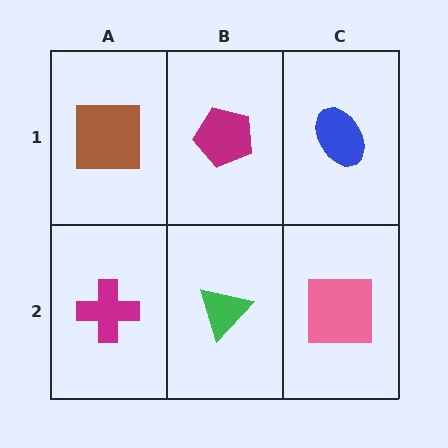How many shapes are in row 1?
3 shapes.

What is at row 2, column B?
A green triangle.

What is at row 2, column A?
A magenta cross.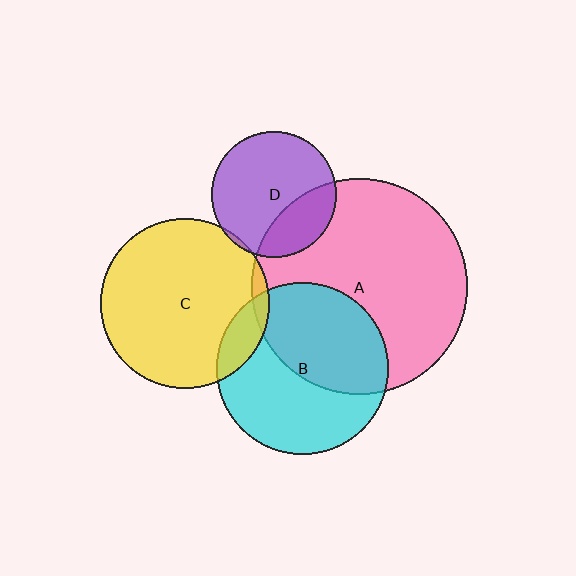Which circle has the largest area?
Circle A (pink).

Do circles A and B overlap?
Yes.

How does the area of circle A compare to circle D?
Approximately 3.0 times.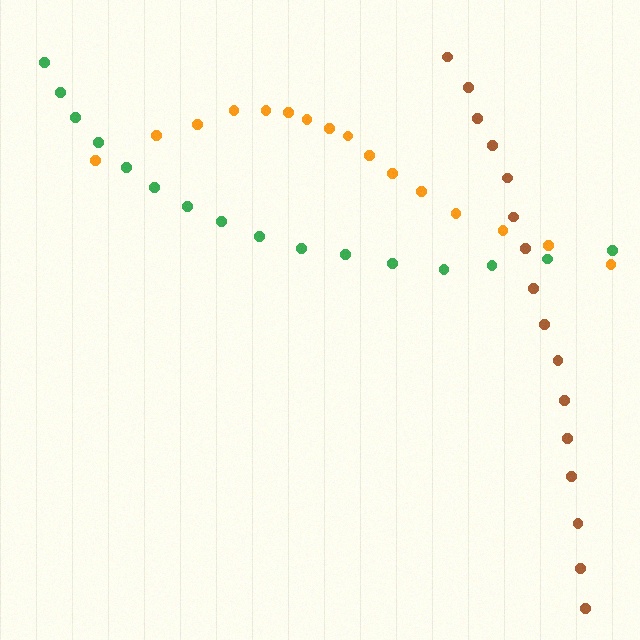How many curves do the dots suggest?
There are 3 distinct paths.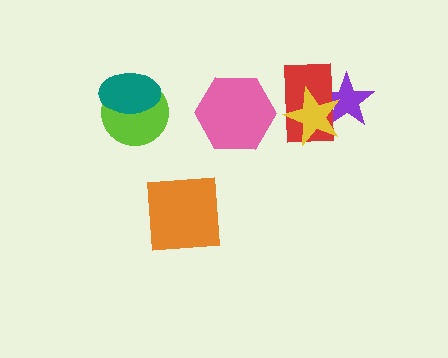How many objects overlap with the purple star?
2 objects overlap with the purple star.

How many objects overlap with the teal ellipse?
1 object overlaps with the teal ellipse.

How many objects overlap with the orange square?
0 objects overlap with the orange square.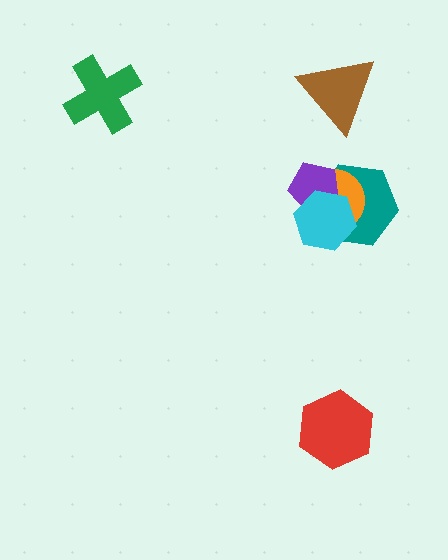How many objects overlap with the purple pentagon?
3 objects overlap with the purple pentagon.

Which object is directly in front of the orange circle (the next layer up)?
The purple pentagon is directly in front of the orange circle.